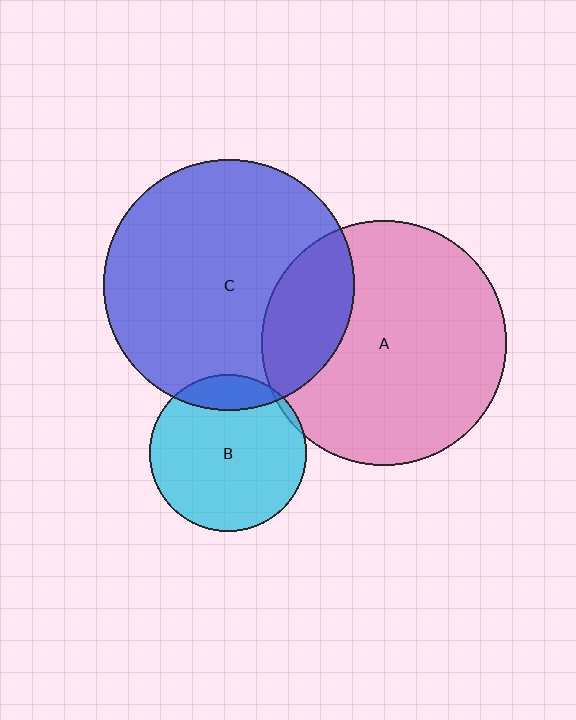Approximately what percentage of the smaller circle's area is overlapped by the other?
Approximately 15%.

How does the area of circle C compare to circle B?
Approximately 2.6 times.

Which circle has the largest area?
Circle C (blue).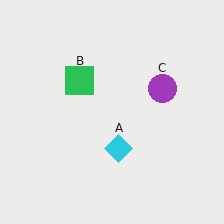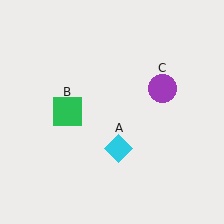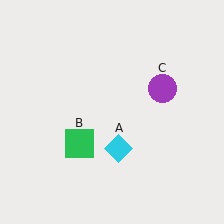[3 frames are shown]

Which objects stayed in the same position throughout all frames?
Cyan diamond (object A) and purple circle (object C) remained stationary.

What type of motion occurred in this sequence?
The green square (object B) rotated counterclockwise around the center of the scene.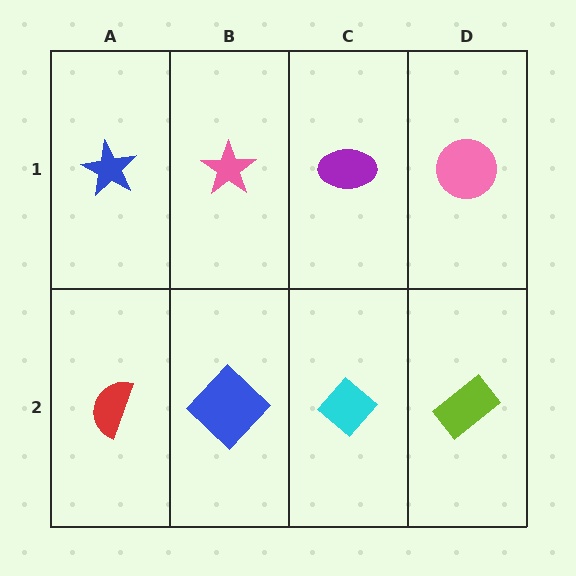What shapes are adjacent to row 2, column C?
A purple ellipse (row 1, column C), a blue diamond (row 2, column B), a lime rectangle (row 2, column D).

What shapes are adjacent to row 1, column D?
A lime rectangle (row 2, column D), a purple ellipse (row 1, column C).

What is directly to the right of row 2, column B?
A cyan diamond.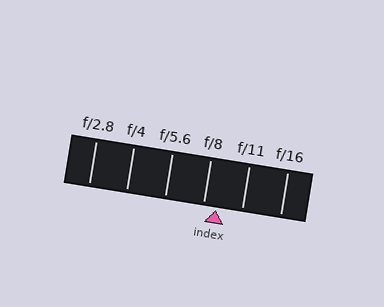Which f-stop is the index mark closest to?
The index mark is closest to f/8.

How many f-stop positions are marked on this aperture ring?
There are 6 f-stop positions marked.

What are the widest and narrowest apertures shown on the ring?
The widest aperture shown is f/2.8 and the narrowest is f/16.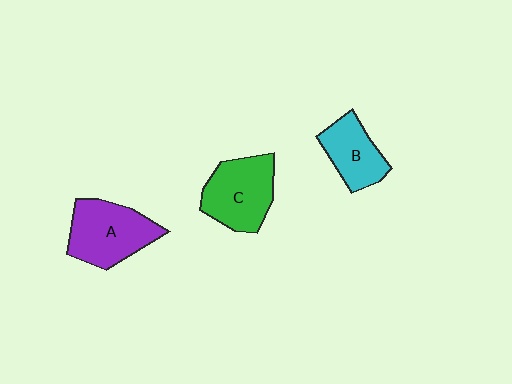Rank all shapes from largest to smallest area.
From largest to smallest: A (purple), C (green), B (cyan).